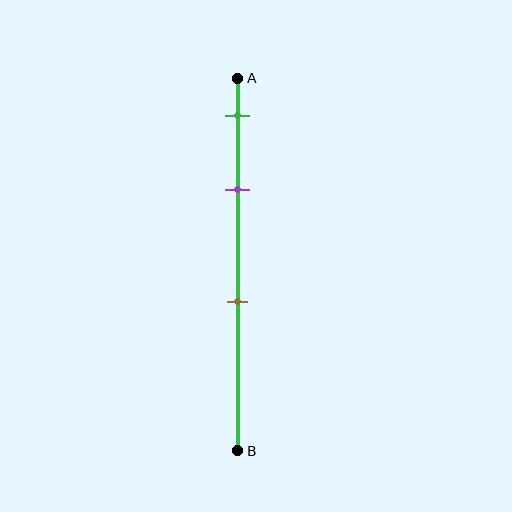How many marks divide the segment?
There are 3 marks dividing the segment.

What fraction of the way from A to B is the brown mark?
The brown mark is approximately 60% (0.6) of the way from A to B.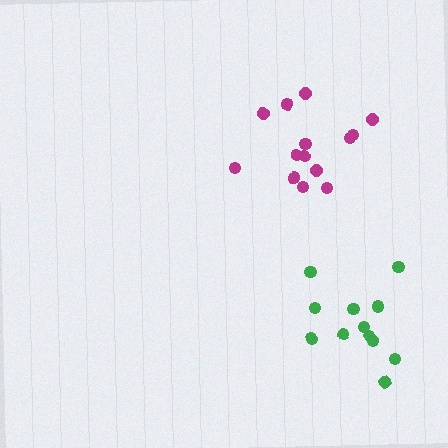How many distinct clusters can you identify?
There are 2 distinct clusters.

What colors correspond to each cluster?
The clusters are colored: green, magenta.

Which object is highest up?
The magenta cluster is topmost.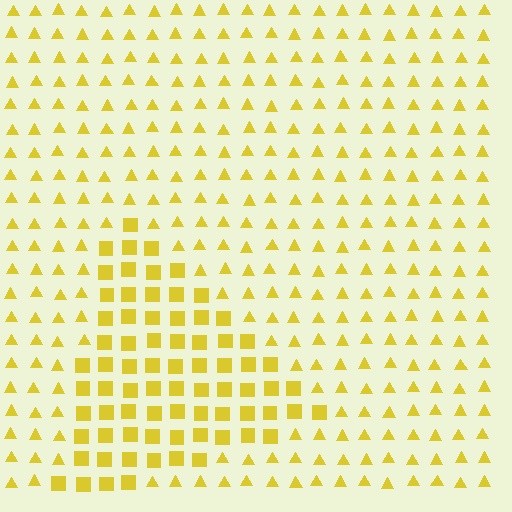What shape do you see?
I see a triangle.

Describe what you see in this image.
The image is filled with small yellow elements arranged in a uniform grid. A triangle-shaped region contains squares, while the surrounding area contains triangles. The boundary is defined purely by the change in element shape.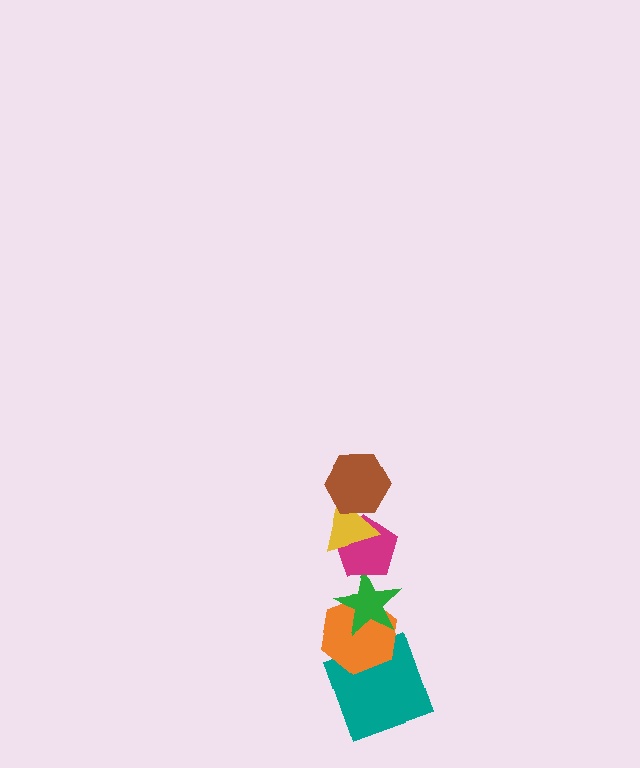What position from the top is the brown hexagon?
The brown hexagon is 1st from the top.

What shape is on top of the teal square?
The orange hexagon is on top of the teal square.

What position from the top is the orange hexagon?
The orange hexagon is 5th from the top.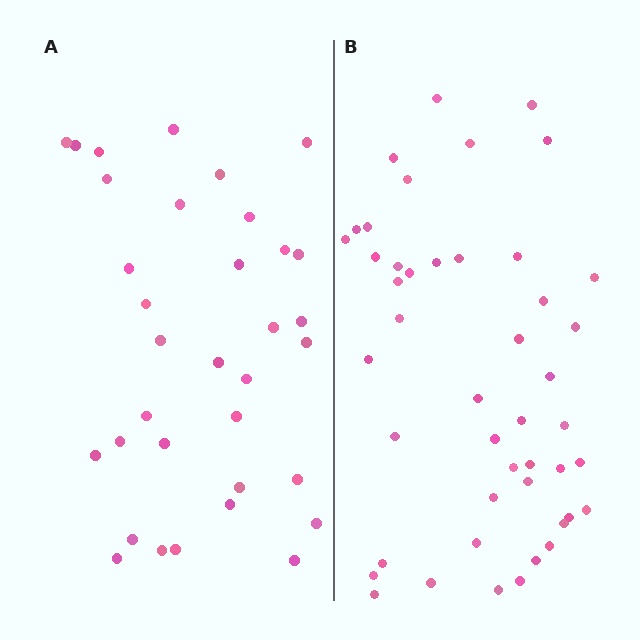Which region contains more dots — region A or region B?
Region B (the right region) has more dots.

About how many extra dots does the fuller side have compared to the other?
Region B has roughly 12 or so more dots than region A.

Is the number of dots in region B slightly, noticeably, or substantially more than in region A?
Region B has noticeably more, but not dramatically so. The ratio is roughly 1.4 to 1.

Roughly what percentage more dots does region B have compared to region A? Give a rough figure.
About 35% more.